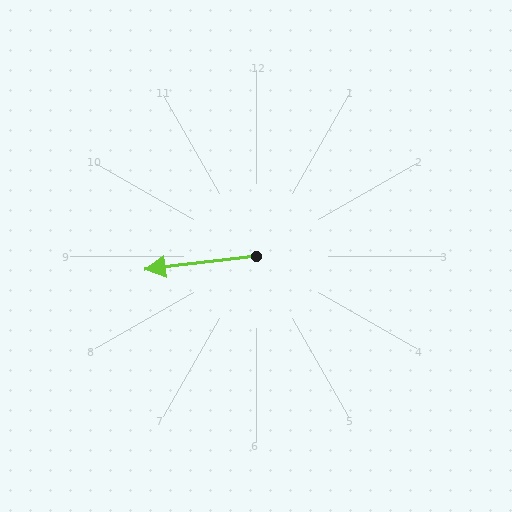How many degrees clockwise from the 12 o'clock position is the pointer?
Approximately 263 degrees.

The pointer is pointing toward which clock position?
Roughly 9 o'clock.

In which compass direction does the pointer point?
West.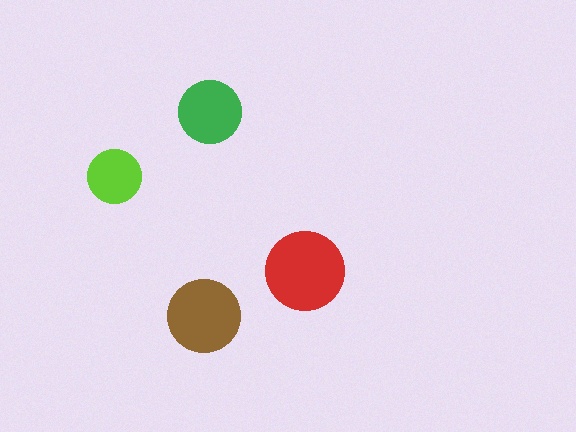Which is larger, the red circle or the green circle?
The red one.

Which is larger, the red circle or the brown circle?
The red one.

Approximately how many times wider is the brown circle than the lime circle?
About 1.5 times wider.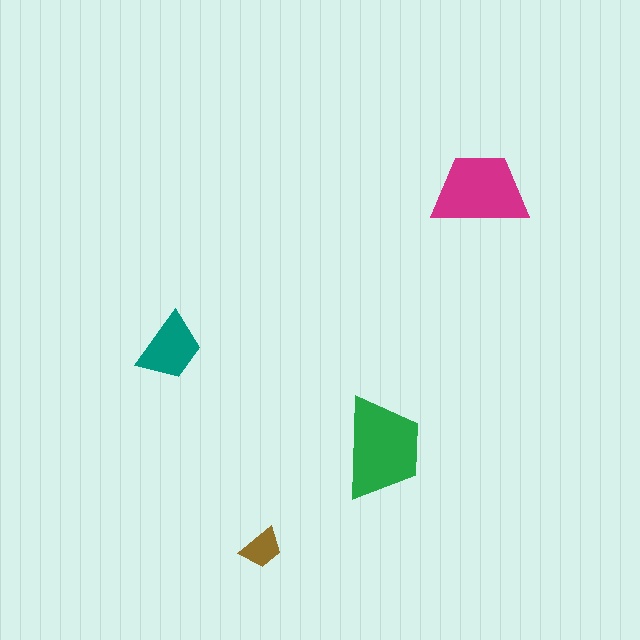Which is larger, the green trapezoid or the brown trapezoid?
The green one.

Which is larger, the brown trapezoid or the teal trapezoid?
The teal one.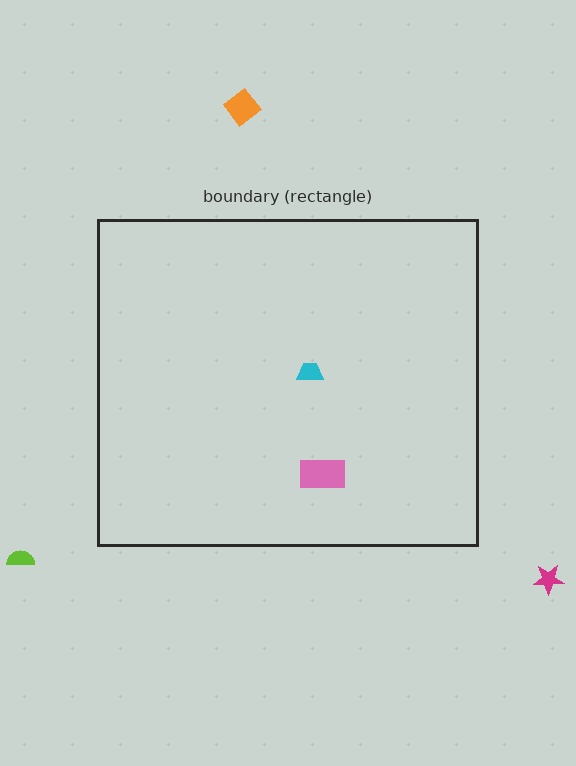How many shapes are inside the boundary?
2 inside, 3 outside.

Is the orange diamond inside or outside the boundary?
Outside.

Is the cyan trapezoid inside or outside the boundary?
Inside.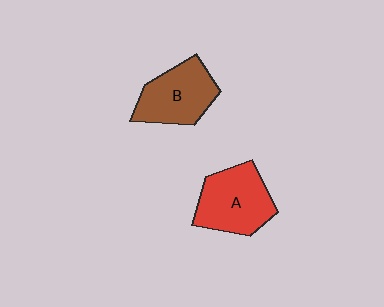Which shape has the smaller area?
Shape B (brown).